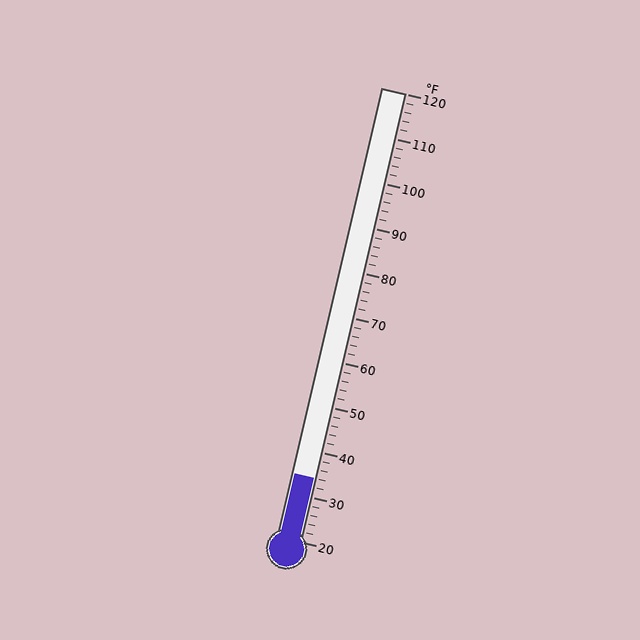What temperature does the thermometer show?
The thermometer shows approximately 34°F.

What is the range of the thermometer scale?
The thermometer scale ranges from 20°F to 120°F.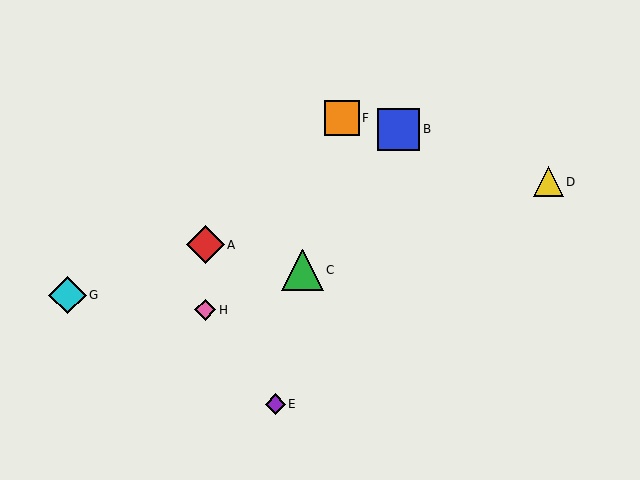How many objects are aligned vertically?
2 objects (A, H) are aligned vertically.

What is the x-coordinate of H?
Object H is at x≈205.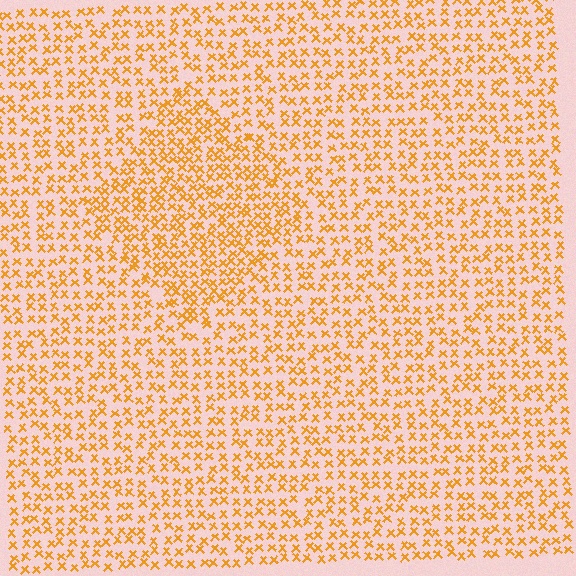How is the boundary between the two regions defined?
The boundary is defined by a change in element density (approximately 1.5x ratio). All elements are the same color, size, and shape.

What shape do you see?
I see a diamond.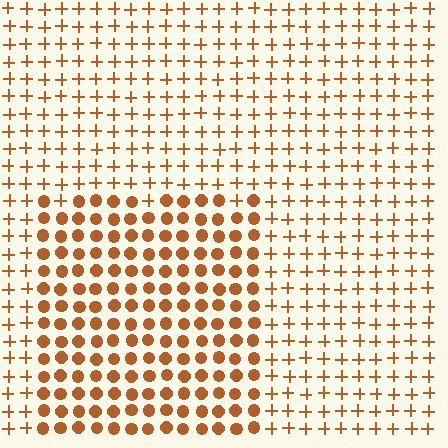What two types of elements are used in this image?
The image uses circles inside the rectangle region and plus signs outside it.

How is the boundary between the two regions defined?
The boundary is defined by a change in element shape: circles inside vs. plus signs outside. All elements share the same color and spacing.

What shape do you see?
I see a rectangle.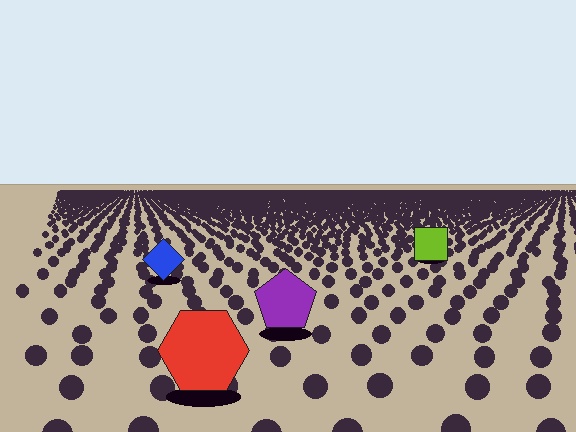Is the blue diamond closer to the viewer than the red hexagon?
No. The red hexagon is closer — you can tell from the texture gradient: the ground texture is coarser near it.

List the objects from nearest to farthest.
From nearest to farthest: the red hexagon, the purple pentagon, the blue diamond, the lime square.